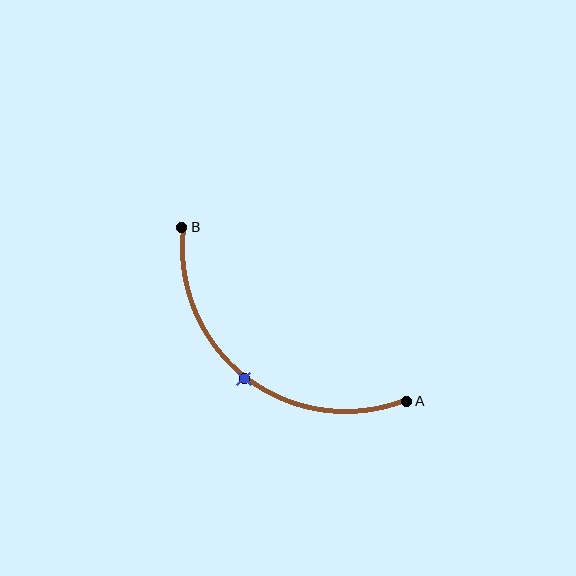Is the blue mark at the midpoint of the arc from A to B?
Yes. The blue mark lies on the arc at equal arc-length from both A and B — it is the arc midpoint.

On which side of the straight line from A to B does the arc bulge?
The arc bulges below and to the left of the straight line connecting A and B.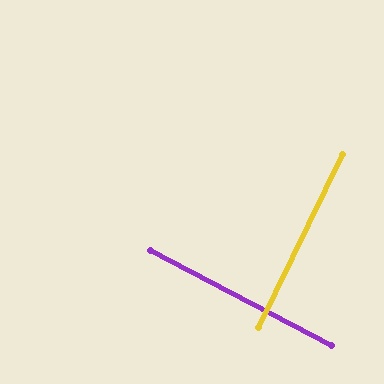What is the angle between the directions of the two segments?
Approximately 88 degrees.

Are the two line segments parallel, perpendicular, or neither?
Perpendicular — they meet at approximately 88°.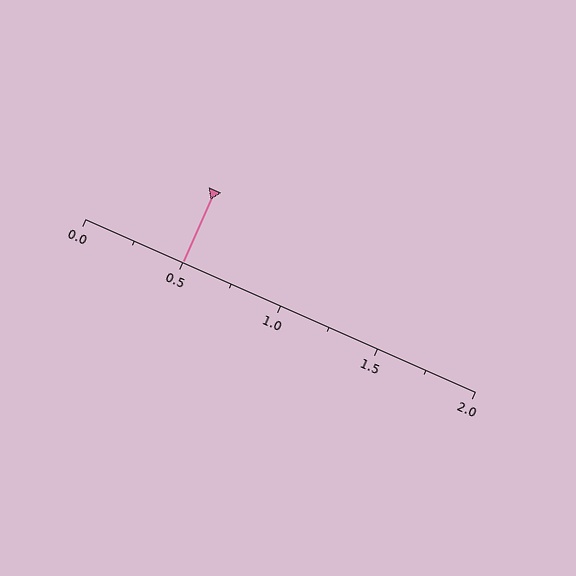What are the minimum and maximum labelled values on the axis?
The axis runs from 0.0 to 2.0.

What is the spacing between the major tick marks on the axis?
The major ticks are spaced 0.5 apart.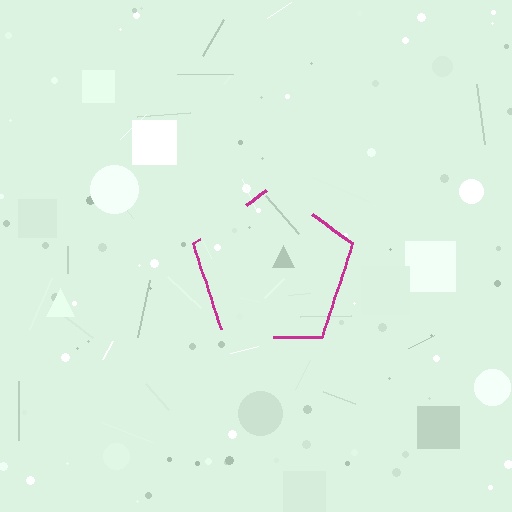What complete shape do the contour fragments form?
The contour fragments form a pentagon.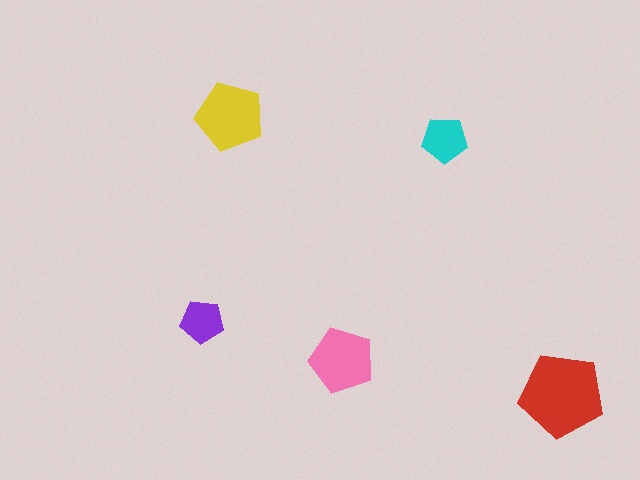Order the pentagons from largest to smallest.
the red one, the yellow one, the pink one, the cyan one, the purple one.